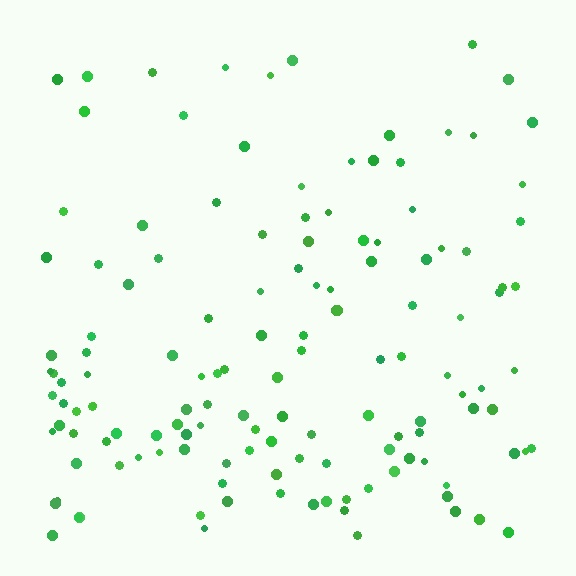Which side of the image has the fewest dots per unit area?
The top.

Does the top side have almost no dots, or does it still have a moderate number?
Still a moderate number, just noticeably fewer than the bottom.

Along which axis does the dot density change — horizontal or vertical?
Vertical.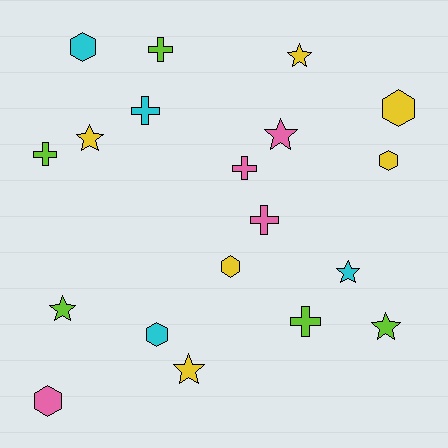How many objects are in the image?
There are 19 objects.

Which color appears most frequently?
Yellow, with 6 objects.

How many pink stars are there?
There is 1 pink star.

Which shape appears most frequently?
Star, with 7 objects.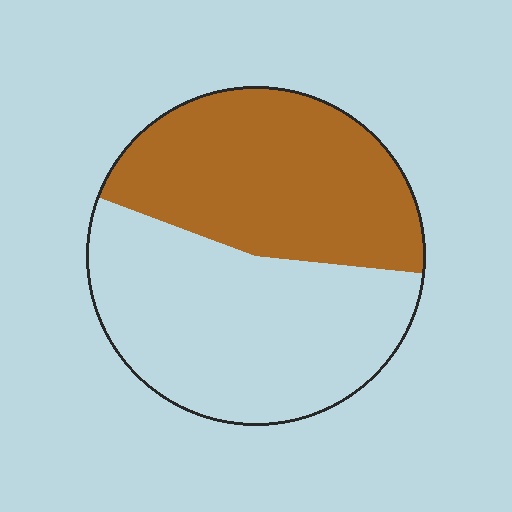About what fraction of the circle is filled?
About one half (1/2).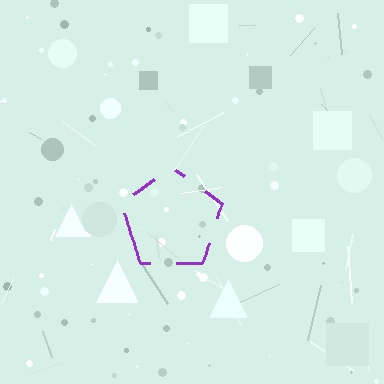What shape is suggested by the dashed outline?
The dashed outline suggests a pentagon.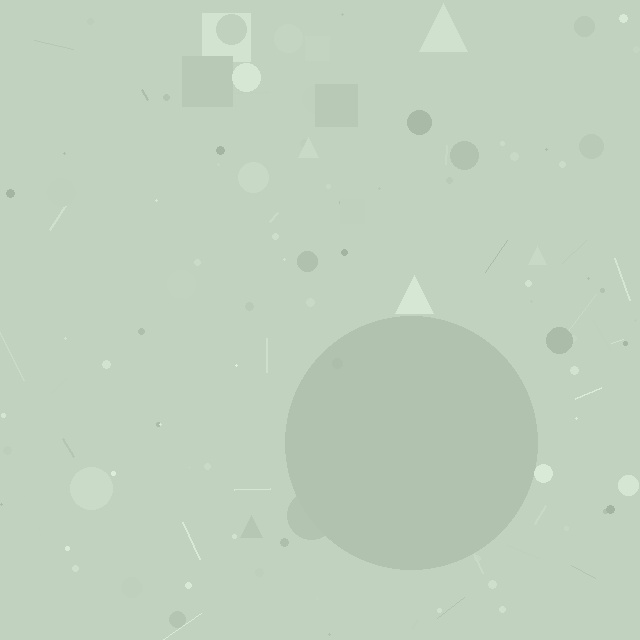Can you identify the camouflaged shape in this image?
The camouflaged shape is a circle.